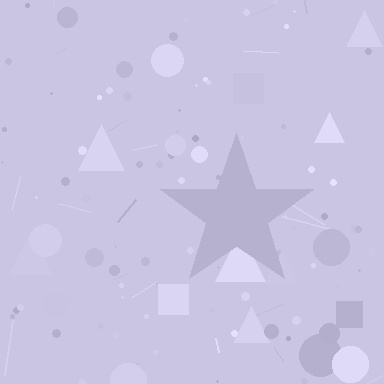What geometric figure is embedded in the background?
A star is embedded in the background.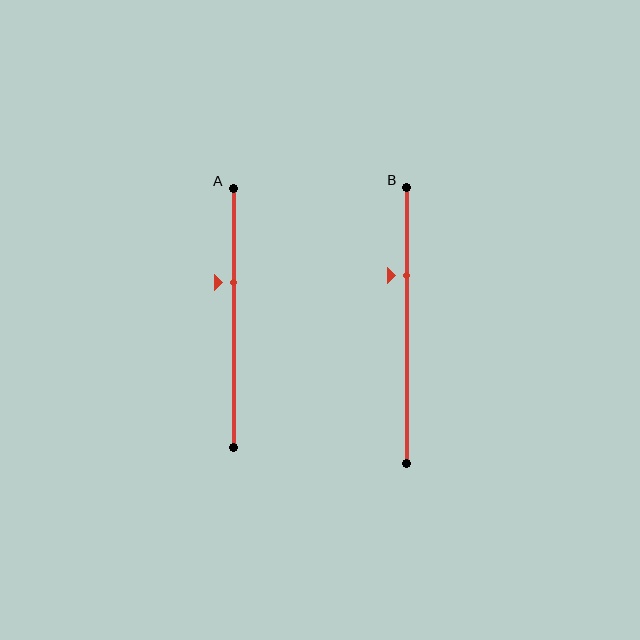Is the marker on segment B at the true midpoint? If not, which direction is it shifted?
No, the marker on segment B is shifted upward by about 18% of the segment length.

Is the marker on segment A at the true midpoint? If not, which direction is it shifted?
No, the marker on segment A is shifted upward by about 14% of the segment length.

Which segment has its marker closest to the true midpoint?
Segment A has its marker closest to the true midpoint.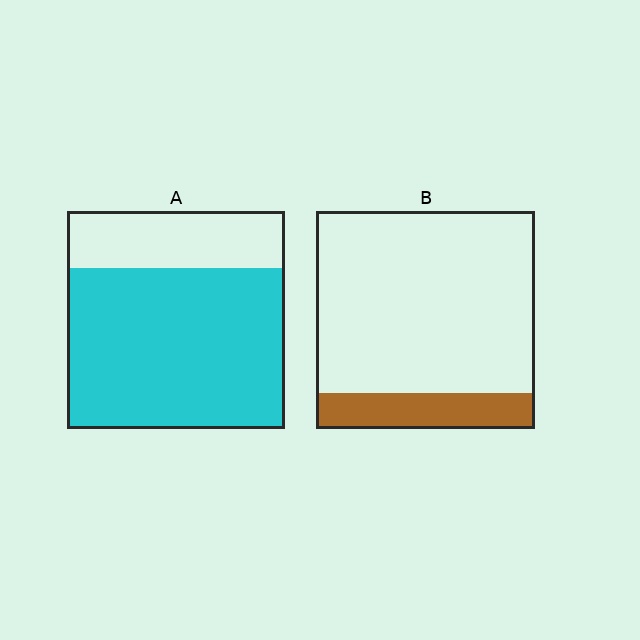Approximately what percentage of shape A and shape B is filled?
A is approximately 75% and B is approximately 15%.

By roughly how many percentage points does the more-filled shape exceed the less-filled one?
By roughly 55 percentage points (A over B).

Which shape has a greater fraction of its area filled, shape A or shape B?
Shape A.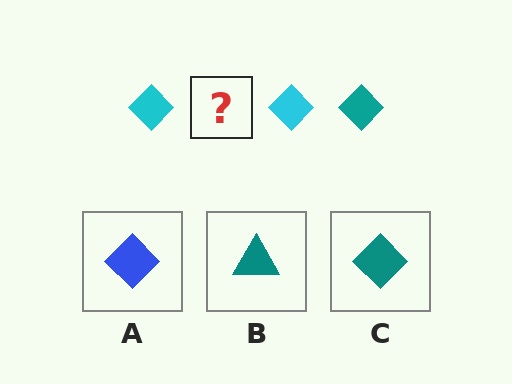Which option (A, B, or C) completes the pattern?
C.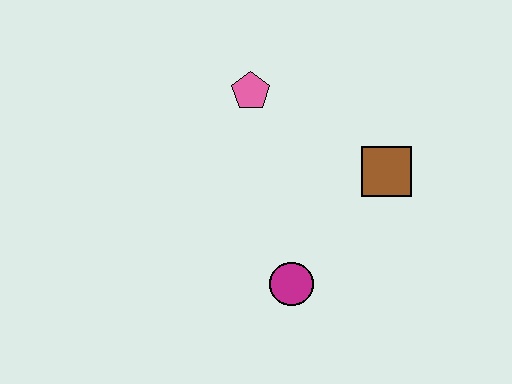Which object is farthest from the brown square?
The pink pentagon is farthest from the brown square.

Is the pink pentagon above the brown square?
Yes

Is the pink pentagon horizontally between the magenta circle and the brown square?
No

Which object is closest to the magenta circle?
The brown square is closest to the magenta circle.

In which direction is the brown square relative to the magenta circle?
The brown square is above the magenta circle.